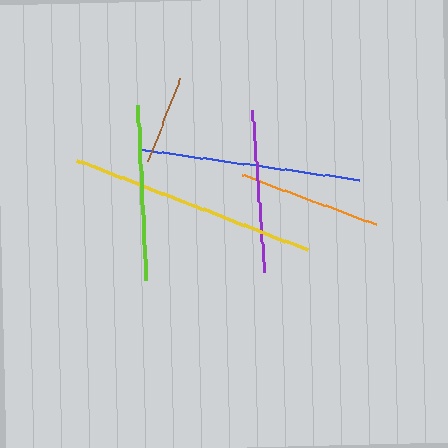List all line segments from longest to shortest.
From longest to shortest: yellow, blue, lime, purple, orange, brown.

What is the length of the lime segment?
The lime segment is approximately 176 pixels long.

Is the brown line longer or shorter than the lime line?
The lime line is longer than the brown line.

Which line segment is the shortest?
The brown line is the shortest at approximately 89 pixels.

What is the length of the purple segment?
The purple segment is approximately 162 pixels long.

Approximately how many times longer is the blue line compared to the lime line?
The blue line is approximately 1.3 times the length of the lime line.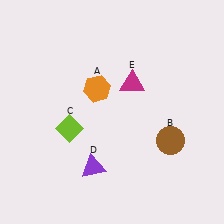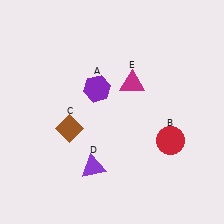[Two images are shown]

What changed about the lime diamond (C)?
In Image 1, C is lime. In Image 2, it changed to brown.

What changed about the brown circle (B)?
In Image 1, B is brown. In Image 2, it changed to red.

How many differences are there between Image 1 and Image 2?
There are 3 differences between the two images.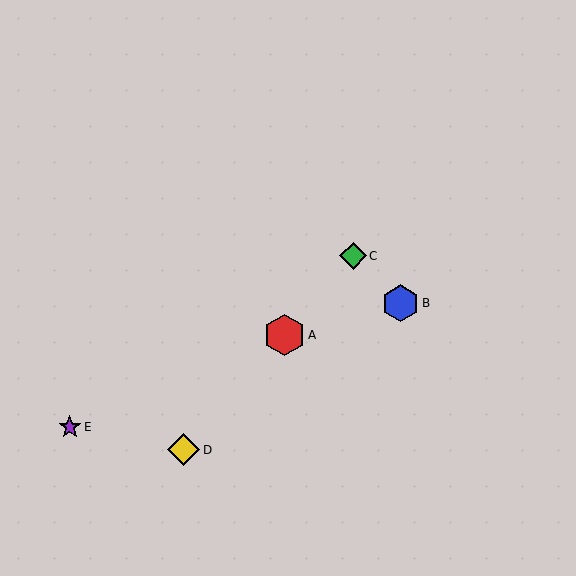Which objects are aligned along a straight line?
Objects A, C, D are aligned along a straight line.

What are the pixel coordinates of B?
Object B is at (400, 303).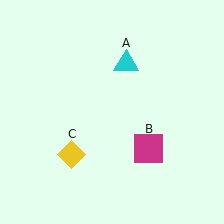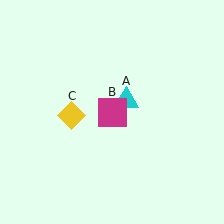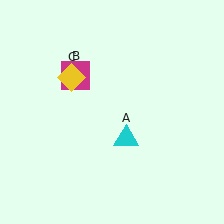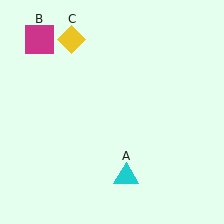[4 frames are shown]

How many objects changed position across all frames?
3 objects changed position: cyan triangle (object A), magenta square (object B), yellow diamond (object C).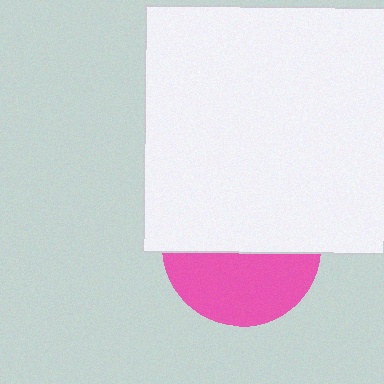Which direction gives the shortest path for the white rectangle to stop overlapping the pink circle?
Moving up gives the shortest separation.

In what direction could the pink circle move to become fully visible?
The pink circle could move down. That would shift it out from behind the white rectangle entirely.